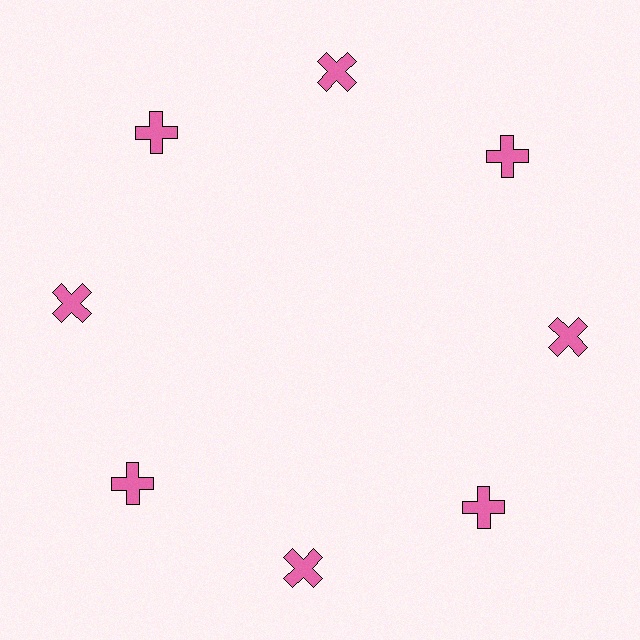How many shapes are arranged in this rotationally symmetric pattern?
There are 8 shapes, arranged in 8 groups of 1.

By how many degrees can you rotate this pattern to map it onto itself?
The pattern maps onto itself every 45 degrees of rotation.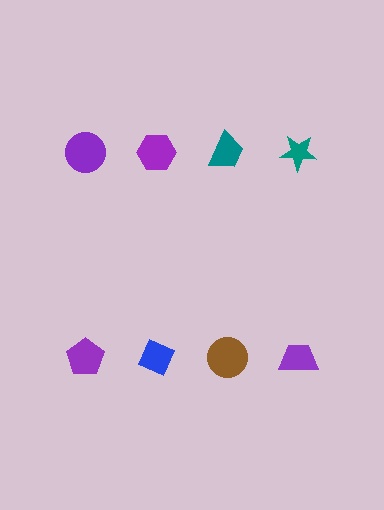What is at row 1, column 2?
A purple hexagon.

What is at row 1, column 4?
A teal star.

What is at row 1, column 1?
A purple circle.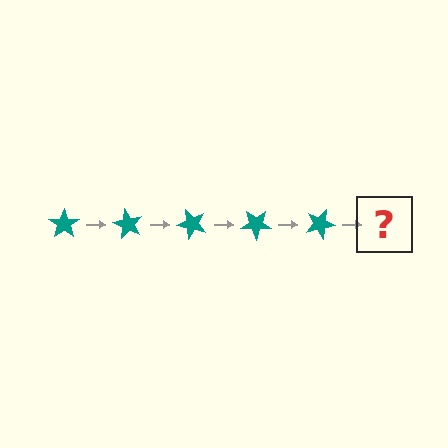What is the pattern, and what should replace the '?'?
The pattern is that the star rotates 60 degrees each step. The '?' should be a teal star rotated 300 degrees.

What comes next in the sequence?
The next element should be a teal star rotated 300 degrees.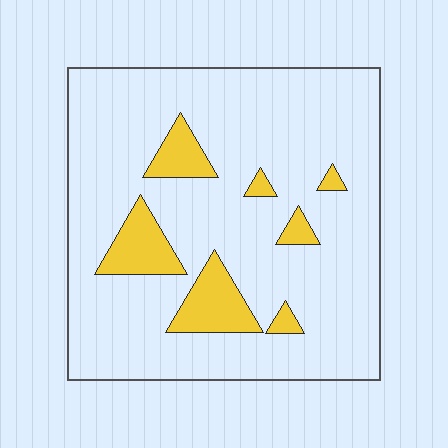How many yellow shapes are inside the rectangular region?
7.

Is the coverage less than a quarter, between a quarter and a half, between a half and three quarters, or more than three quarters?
Less than a quarter.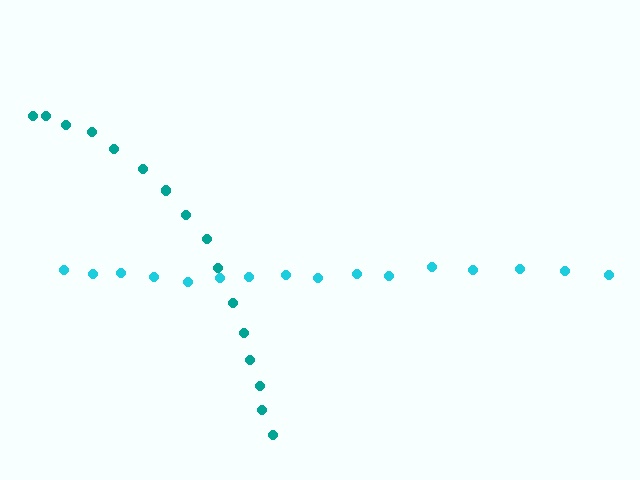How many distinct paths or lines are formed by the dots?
There are 2 distinct paths.